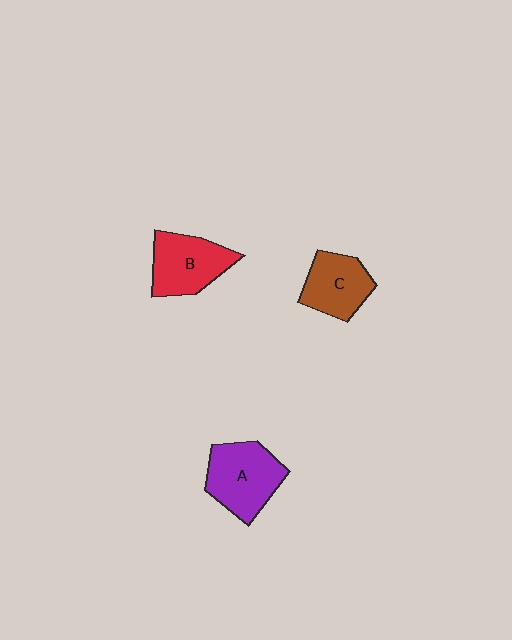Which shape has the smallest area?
Shape C (brown).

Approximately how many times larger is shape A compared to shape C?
Approximately 1.3 times.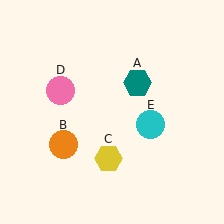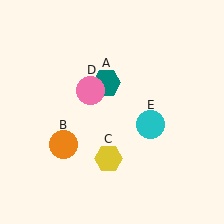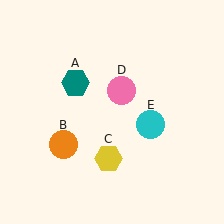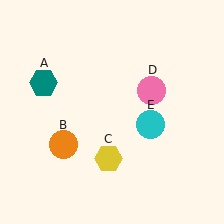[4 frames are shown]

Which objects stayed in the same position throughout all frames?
Orange circle (object B) and yellow hexagon (object C) and cyan circle (object E) remained stationary.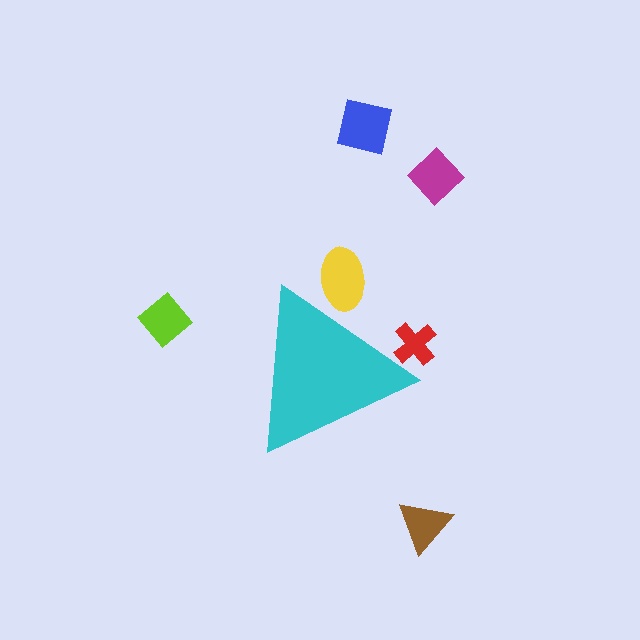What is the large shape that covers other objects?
A cyan triangle.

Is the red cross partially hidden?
Yes, the red cross is partially hidden behind the cyan triangle.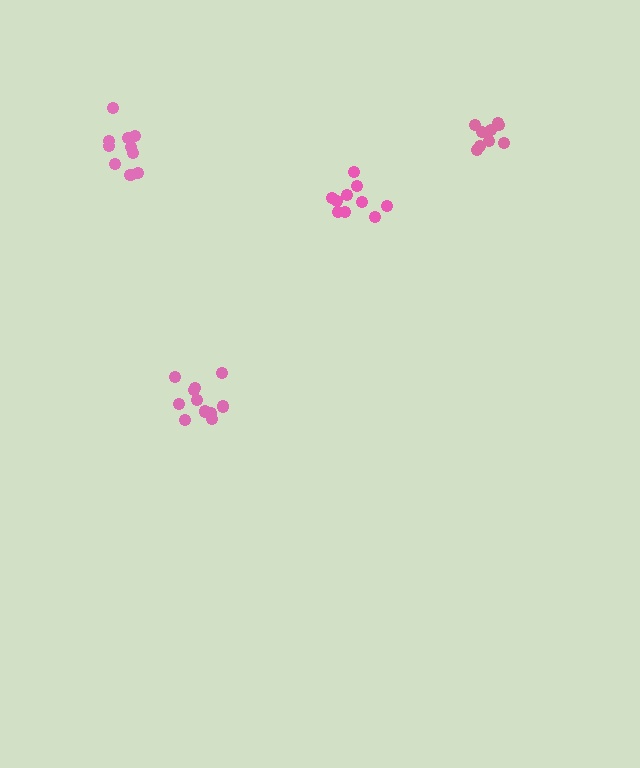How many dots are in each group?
Group 1: 10 dots, Group 2: 9 dots, Group 3: 10 dots, Group 4: 11 dots (40 total).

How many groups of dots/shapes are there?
There are 4 groups.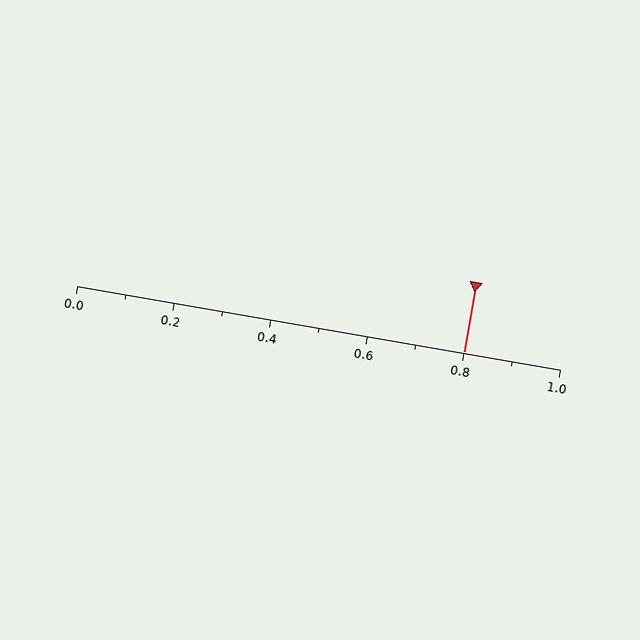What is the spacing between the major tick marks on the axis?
The major ticks are spaced 0.2 apart.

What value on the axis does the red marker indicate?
The marker indicates approximately 0.8.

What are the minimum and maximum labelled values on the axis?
The axis runs from 0.0 to 1.0.